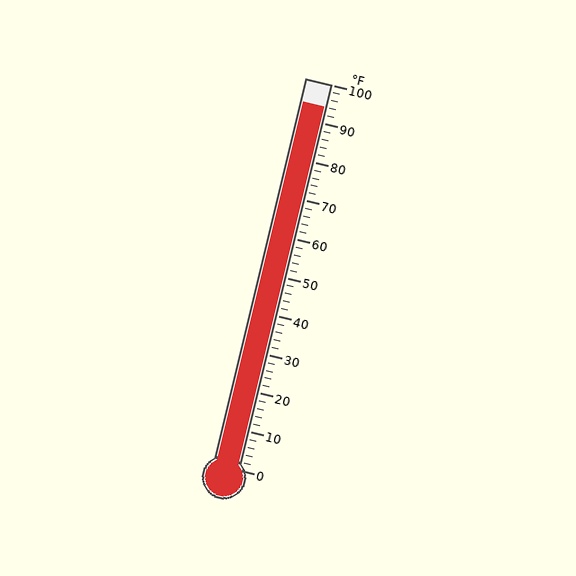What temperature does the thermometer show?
The thermometer shows approximately 94°F.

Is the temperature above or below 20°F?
The temperature is above 20°F.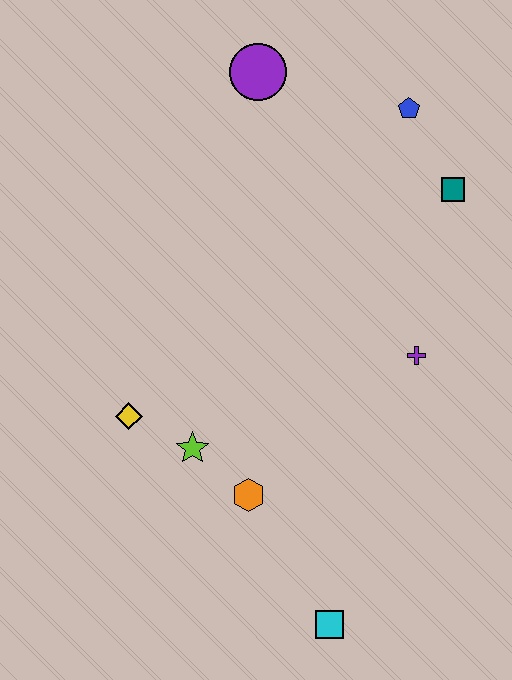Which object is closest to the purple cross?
The teal square is closest to the purple cross.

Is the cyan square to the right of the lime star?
Yes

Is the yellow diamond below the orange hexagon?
No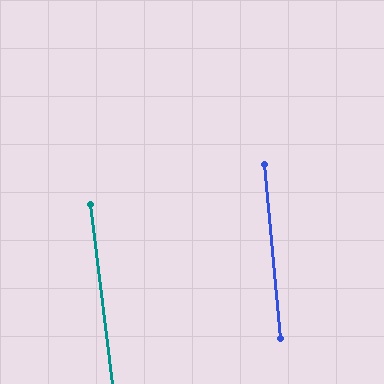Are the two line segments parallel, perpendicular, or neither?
Parallel — their directions differ by only 1.8°.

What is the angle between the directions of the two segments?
Approximately 2 degrees.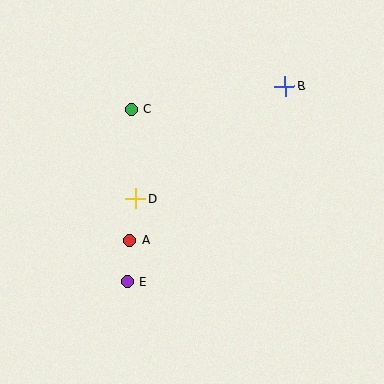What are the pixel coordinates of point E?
Point E is at (127, 282).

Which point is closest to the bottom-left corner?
Point E is closest to the bottom-left corner.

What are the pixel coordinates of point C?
Point C is at (131, 109).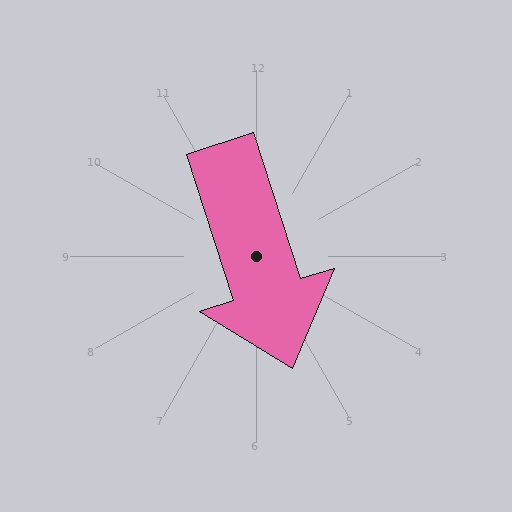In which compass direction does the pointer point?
South.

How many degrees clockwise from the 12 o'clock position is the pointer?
Approximately 162 degrees.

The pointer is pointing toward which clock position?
Roughly 5 o'clock.